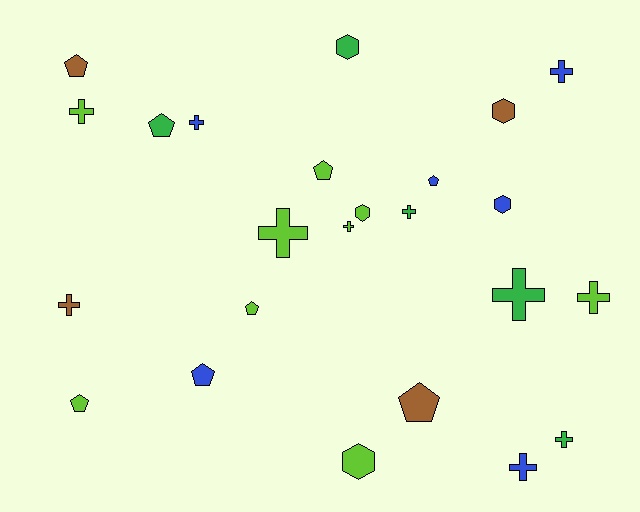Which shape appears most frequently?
Cross, with 11 objects.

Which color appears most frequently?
Lime, with 9 objects.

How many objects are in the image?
There are 24 objects.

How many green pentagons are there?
There is 1 green pentagon.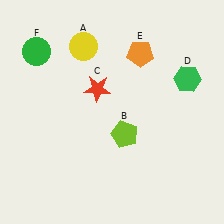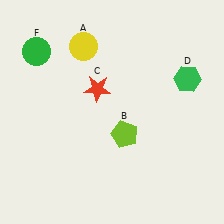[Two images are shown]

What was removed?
The orange pentagon (E) was removed in Image 2.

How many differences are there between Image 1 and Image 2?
There is 1 difference between the two images.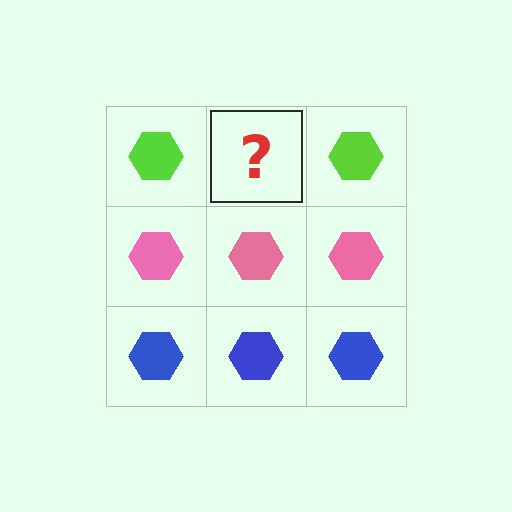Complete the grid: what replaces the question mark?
The question mark should be replaced with a lime hexagon.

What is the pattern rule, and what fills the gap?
The rule is that each row has a consistent color. The gap should be filled with a lime hexagon.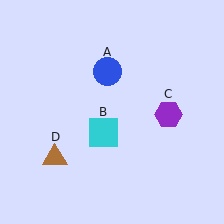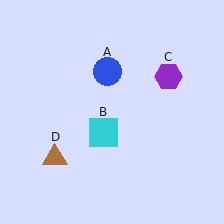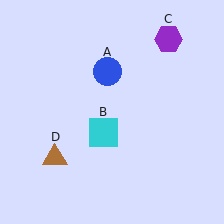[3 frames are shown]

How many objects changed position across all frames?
1 object changed position: purple hexagon (object C).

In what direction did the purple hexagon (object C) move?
The purple hexagon (object C) moved up.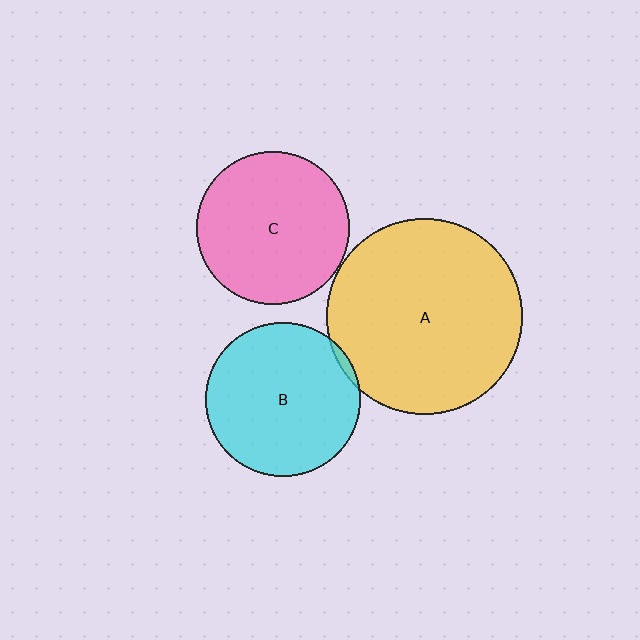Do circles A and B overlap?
Yes.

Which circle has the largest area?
Circle A (yellow).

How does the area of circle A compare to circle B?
Approximately 1.6 times.